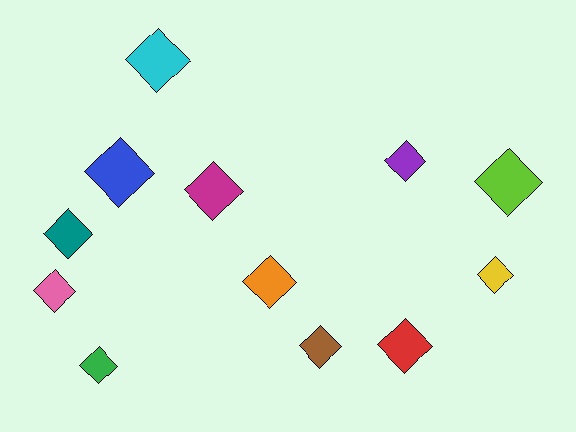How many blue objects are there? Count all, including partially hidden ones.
There is 1 blue object.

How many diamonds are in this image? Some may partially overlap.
There are 12 diamonds.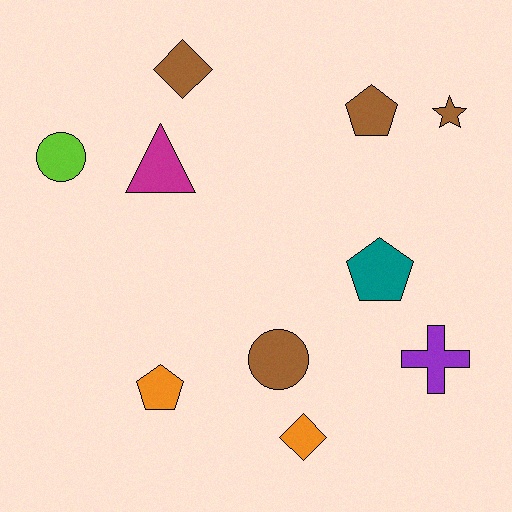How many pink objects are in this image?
There are no pink objects.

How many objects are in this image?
There are 10 objects.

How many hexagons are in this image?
There are no hexagons.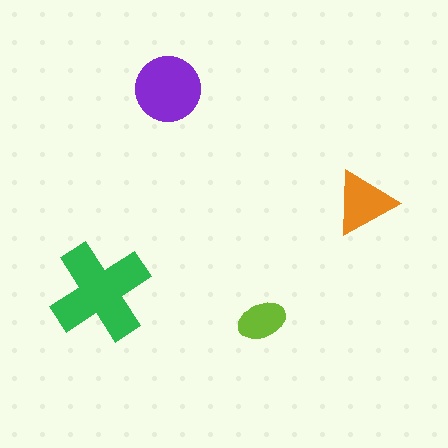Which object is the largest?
The green cross.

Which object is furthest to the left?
The green cross is leftmost.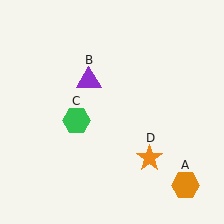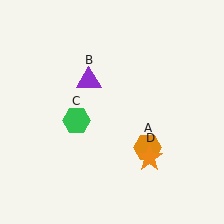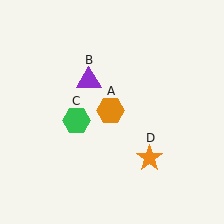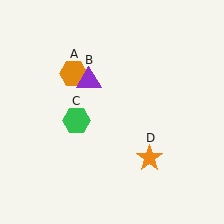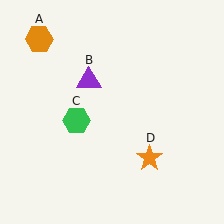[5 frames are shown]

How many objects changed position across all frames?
1 object changed position: orange hexagon (object A).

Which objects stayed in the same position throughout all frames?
Purple triangle (object B) and green hexagon (object C) and orange star (object D) remained stationary.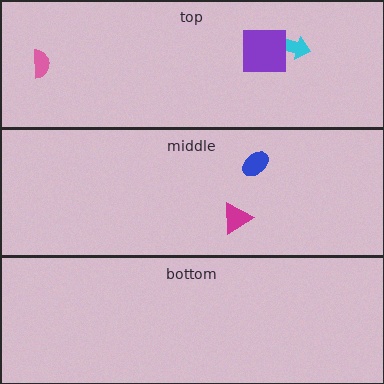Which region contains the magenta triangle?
The middle region.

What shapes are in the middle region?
The magenta triangle, the blue ellipse.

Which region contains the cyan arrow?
The top region.